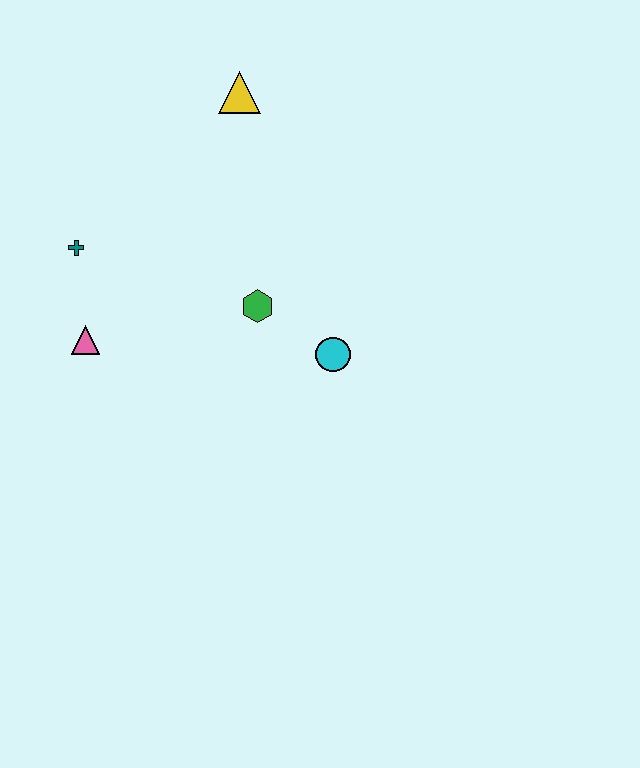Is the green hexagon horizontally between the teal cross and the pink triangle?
No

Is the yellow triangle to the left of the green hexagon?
Yes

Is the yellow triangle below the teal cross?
No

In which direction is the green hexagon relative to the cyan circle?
The green hexagon is to the left of the cyan circle.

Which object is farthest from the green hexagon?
The yellow triangle is farthest from the green hexagon.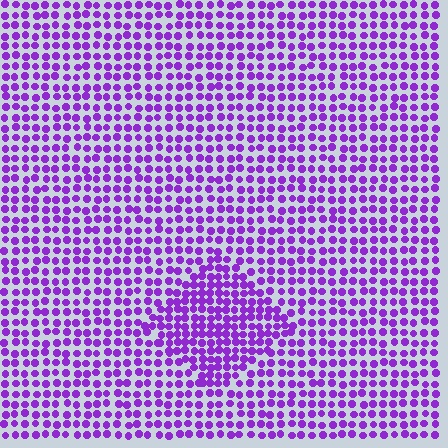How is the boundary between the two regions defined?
The boundary is defined by a change in element density (approximately 1.5x ratio). All elements are the same color, size, and shape.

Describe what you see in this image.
The image contains small purple elements arranged at two different densities. A diamond-shaped region is visible where the elements are more densely packed than the surrounding area.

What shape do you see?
I see a diamond.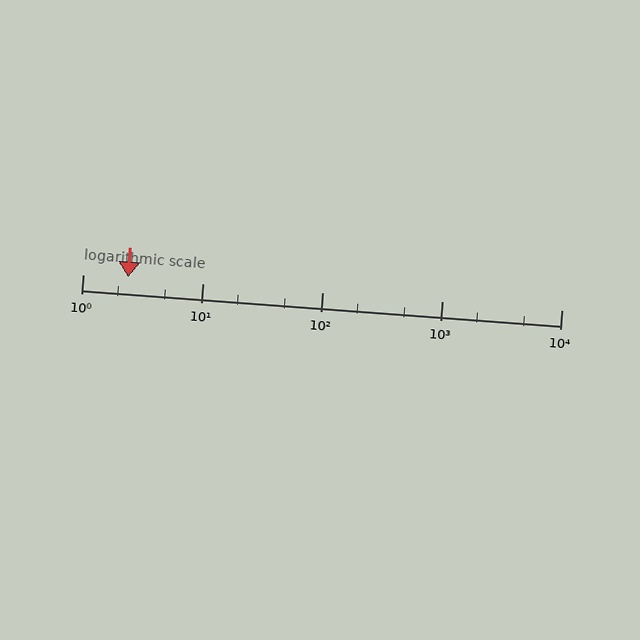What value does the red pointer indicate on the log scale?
The pointer indicates approximately 2.4.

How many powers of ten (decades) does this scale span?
The scale spans 4 decades, from 1 to 10000.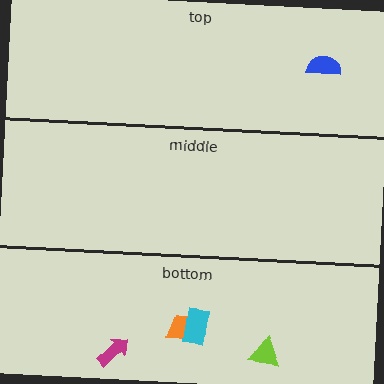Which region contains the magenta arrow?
The bottom region.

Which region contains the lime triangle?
The bottom region.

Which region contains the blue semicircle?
The top region.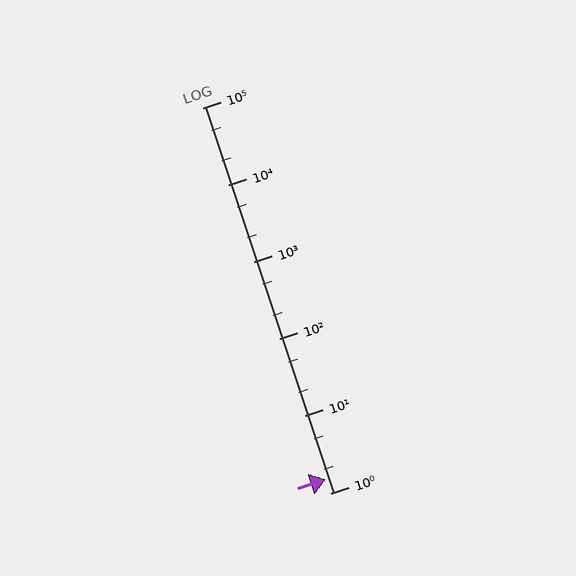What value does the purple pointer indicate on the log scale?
The pointer indicates approximately 1.5.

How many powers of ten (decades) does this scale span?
The scale spans 5 decades, from 1 to 100000.